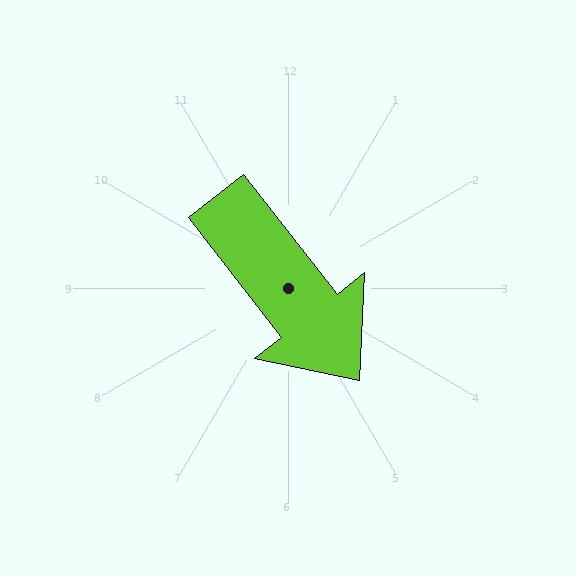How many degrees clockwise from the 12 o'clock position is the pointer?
Approximately 142 degrees.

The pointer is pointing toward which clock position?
Roughly 5 o'clock.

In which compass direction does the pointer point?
Southeast.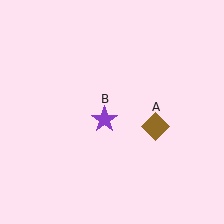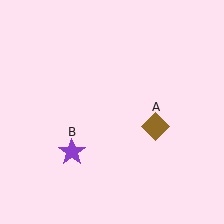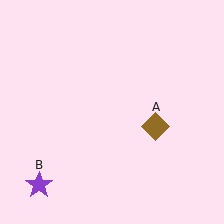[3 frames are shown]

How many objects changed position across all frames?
1 object changed position: purple star (object B).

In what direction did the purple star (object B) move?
The purple star (object B) moved down and to the left.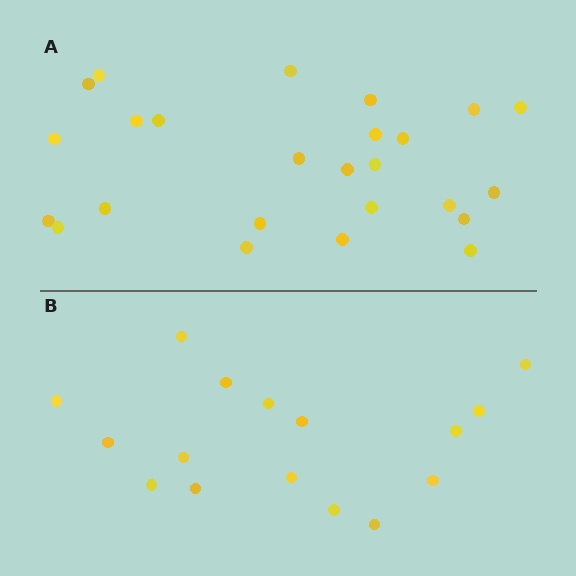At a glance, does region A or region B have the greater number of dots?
Region A (the top region) has more dots.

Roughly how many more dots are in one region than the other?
Region A has roughly 8 or so more dots than region B.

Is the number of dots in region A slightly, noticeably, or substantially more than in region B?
Region A has substantially more. The ratio is roughly 1.6 to 1.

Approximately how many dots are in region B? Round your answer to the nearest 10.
About 20 dots. (The exact count is 16, which rounds to 20.)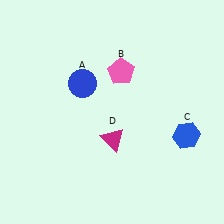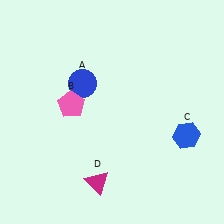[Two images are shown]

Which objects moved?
The objects that moved are: the pink pentagon (B), the magenta triangle (D).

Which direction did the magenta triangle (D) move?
The magenta triangle (D) moved down.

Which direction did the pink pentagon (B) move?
The pink pentagon (B) moved left.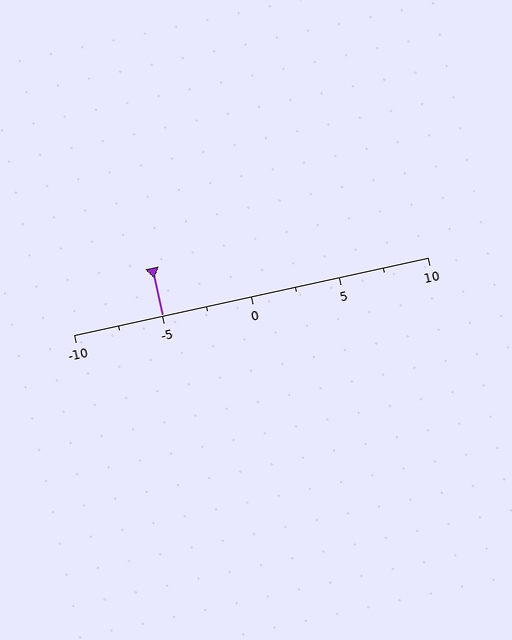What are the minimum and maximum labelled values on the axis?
The axis runs from -10 to 10.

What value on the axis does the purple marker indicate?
The marker indicates approximately -5.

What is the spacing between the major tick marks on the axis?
The major ticks are spaced 5 apart.